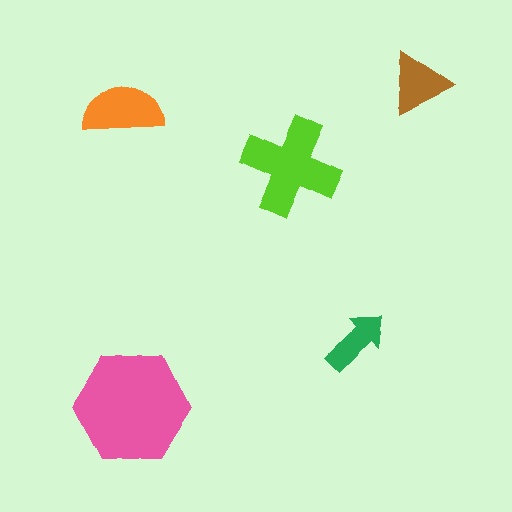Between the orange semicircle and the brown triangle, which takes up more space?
The orange semicircle.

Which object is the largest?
The pink hexagon.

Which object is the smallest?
The green arrow.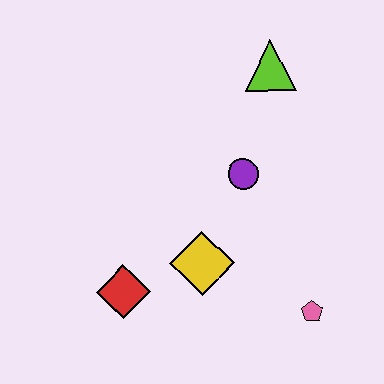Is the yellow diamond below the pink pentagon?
No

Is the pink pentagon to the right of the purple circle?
Yes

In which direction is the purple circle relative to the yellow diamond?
The purple circle is above the yellow diamond.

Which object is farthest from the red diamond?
The lime triangle is farthest from the red diamond.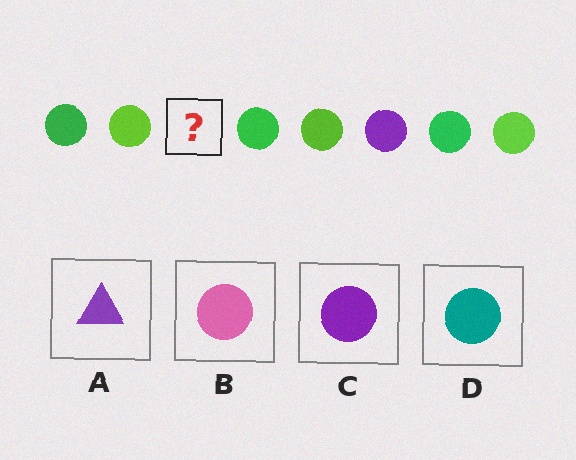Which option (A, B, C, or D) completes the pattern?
C.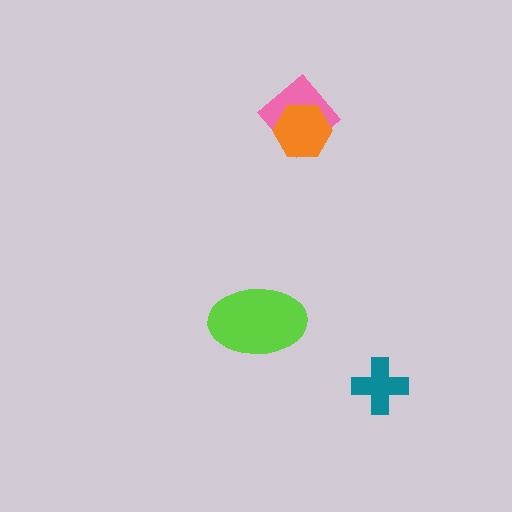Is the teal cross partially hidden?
No, no other shape covers it.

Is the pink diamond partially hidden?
Yes, it is partially covered by another shape.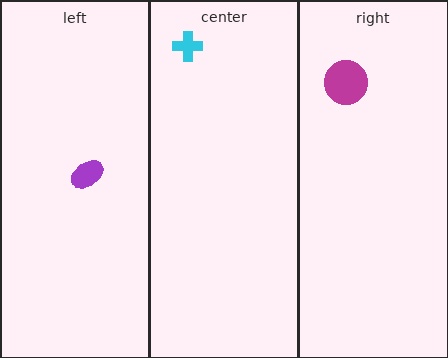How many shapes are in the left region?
1.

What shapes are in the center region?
The cyan cross.